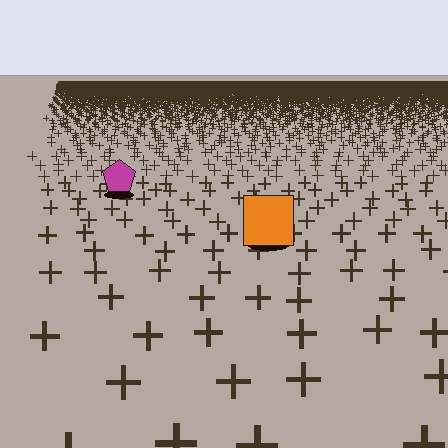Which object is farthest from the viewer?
The magenta pentagon is farthest from the viewer. It appears smaller and the ground texture around it is denser.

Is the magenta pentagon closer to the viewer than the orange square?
No. The orange square is closer — you can tell from the texture gradient: the ground texture is coarser near it.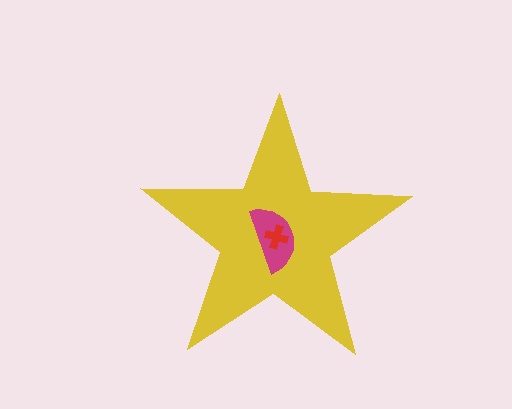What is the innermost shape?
The red cross.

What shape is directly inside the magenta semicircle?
The red cross.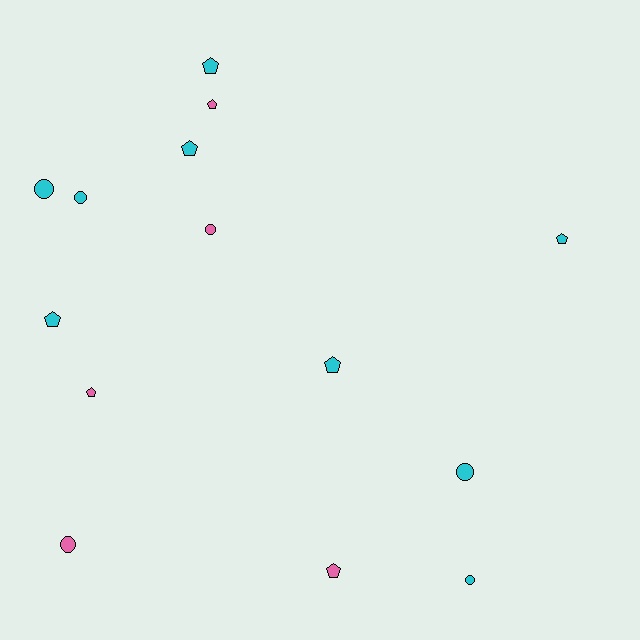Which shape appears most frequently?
Pentagon, with 8 objects.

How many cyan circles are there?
There are 4 cyan circles.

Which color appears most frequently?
Cyan, with 9 objects.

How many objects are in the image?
There are 14 objects.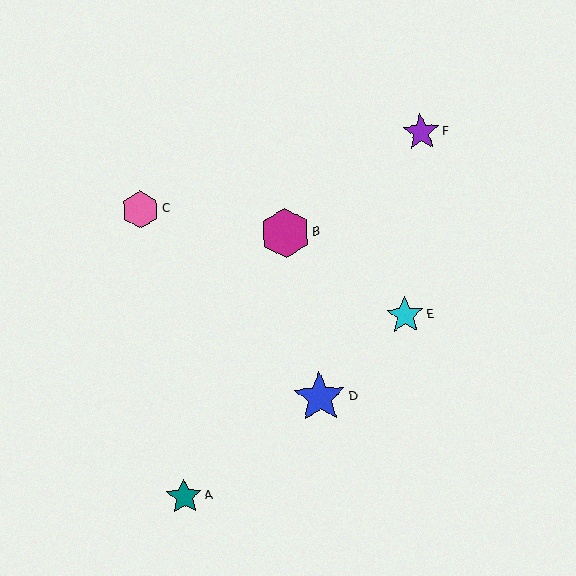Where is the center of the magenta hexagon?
The center of the magenta hexagon is at (285, 233).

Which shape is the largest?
The blue star (labeled D) is the largest.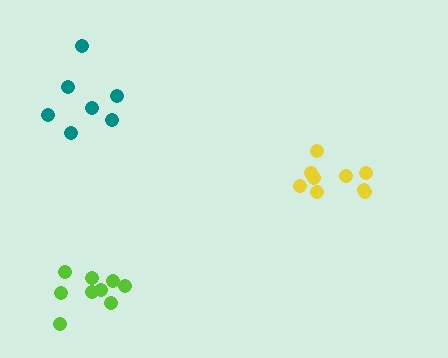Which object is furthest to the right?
The yellow cluster is rightmost.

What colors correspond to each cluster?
The clusters are colored: yellow, teal, lime.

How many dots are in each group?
Group 1: 9 dots, Group 2: 7 dots, Group 3: 9 dots (25 total).